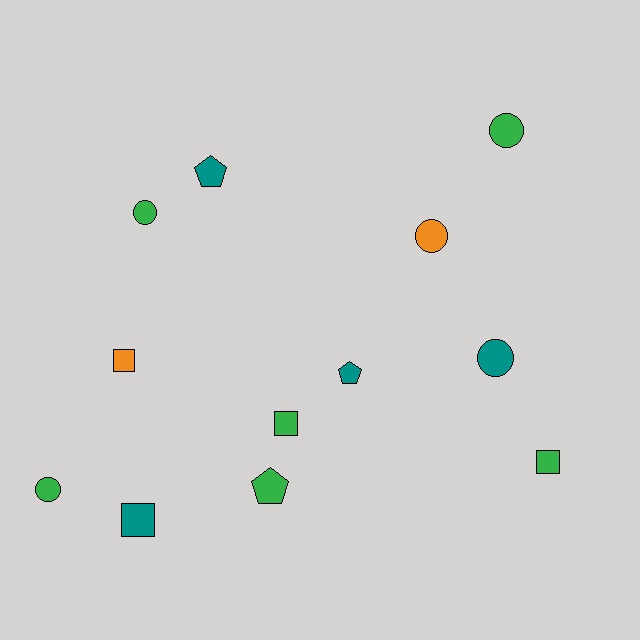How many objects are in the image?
There are 12 objects.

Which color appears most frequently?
Green, with 6 objects.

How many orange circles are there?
There is 1 orange circle.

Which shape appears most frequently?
Circle, with 5 objects.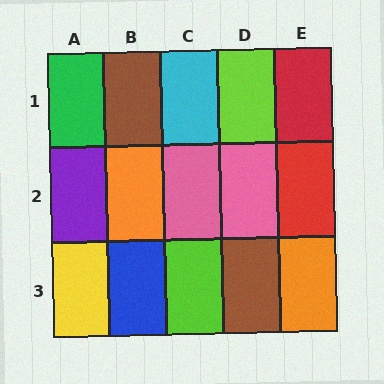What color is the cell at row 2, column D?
Pink.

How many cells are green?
1 cell is green.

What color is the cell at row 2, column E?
Red.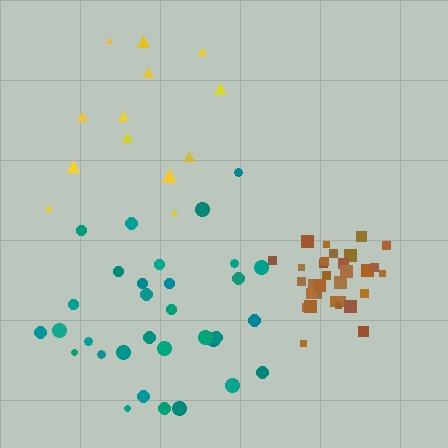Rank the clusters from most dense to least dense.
brown, teal, yellow.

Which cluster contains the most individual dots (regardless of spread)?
Teal (32).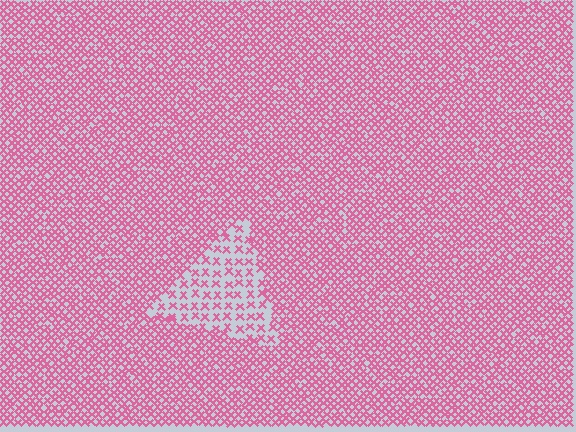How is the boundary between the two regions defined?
The boundary is defined by a change in element density (approximately 2.3x ratio). All elements are the same color, size, and shape.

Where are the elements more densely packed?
The elements are more densely packed outside the triangle boundary.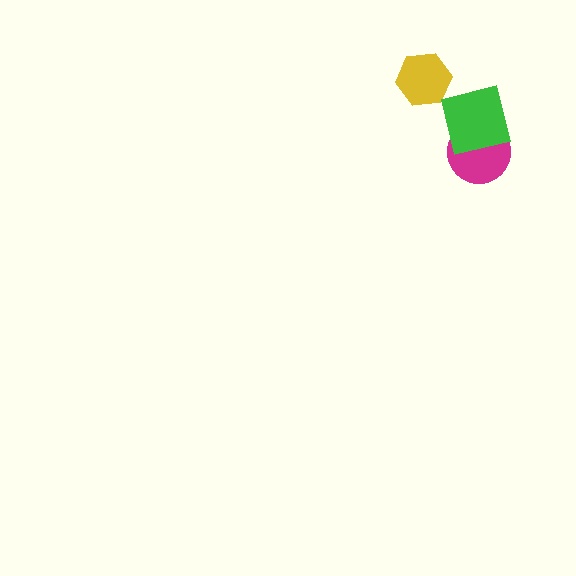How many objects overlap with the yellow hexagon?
0 objects overlap with the yellow hexagon.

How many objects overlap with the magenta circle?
1 object overlaps with the magenta circle.